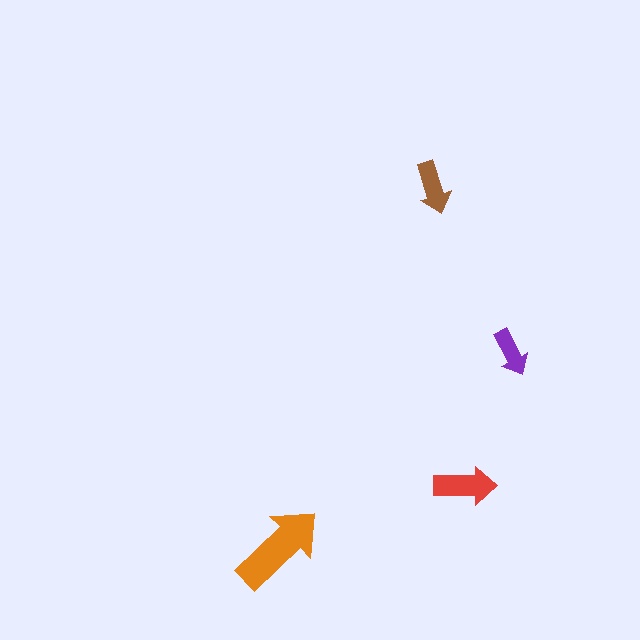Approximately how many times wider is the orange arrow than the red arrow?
About 1.5 times wider.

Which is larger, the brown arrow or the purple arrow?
The brown one.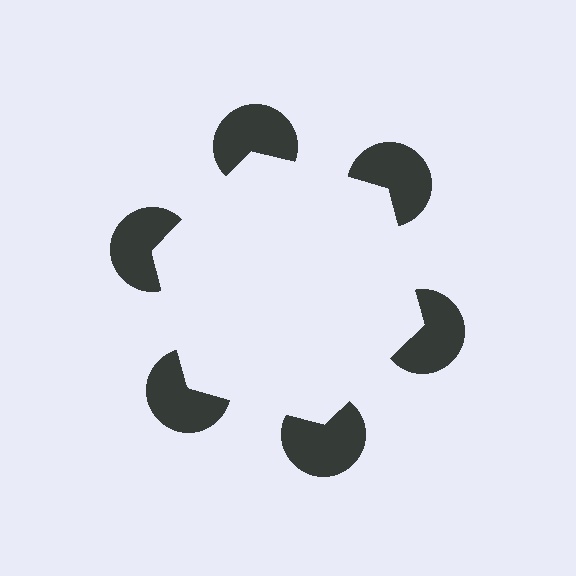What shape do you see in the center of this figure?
An illusory hexagon — its edges are inferred from the aligned wedge cuts in the pac-man discs, not physically drawn.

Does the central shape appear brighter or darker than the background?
It typically appears slightly brighter than the background, even though no actual brightness change is drawn.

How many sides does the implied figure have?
6 sides.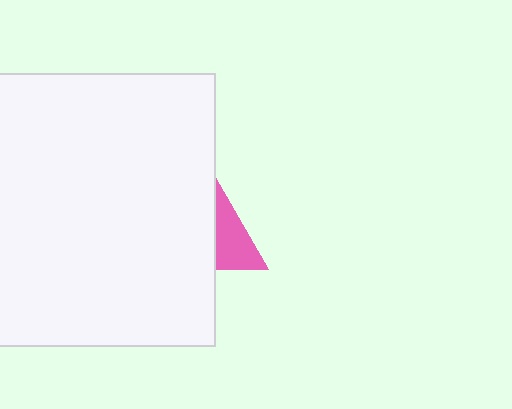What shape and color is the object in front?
The object in front is a white square.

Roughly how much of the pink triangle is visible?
A small part of it is visible (roughly 31%).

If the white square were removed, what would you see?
You would see the complete pink triangle.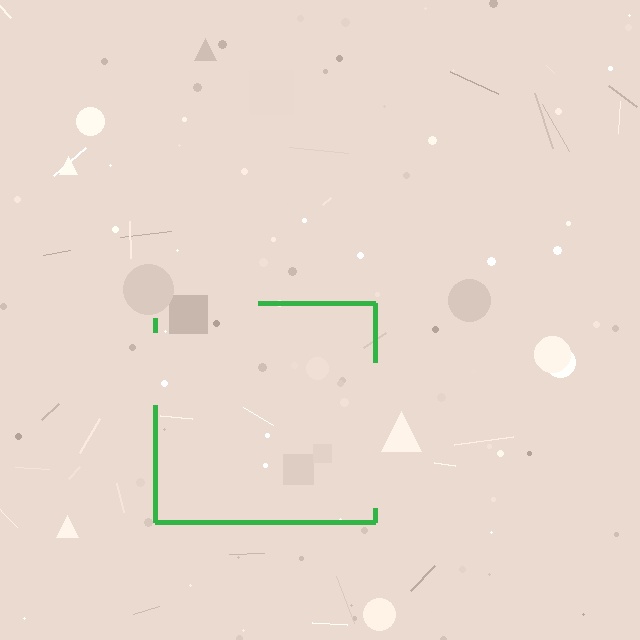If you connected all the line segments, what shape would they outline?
They would outline a square.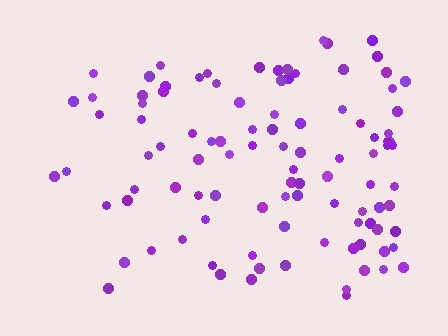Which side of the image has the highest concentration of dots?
The right.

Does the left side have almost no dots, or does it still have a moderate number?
Still a moderate number, just noticeably fewer than the right.